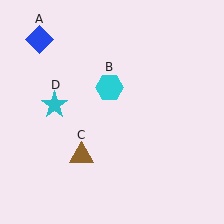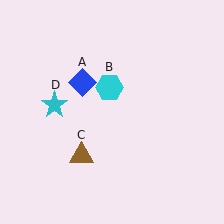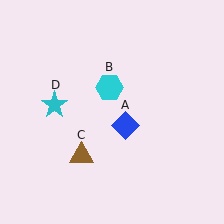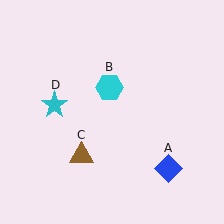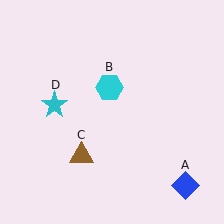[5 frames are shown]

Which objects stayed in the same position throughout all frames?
Cyan hexagon (object B) and brown triangle (object C) and cyan star (object D) remained stationary.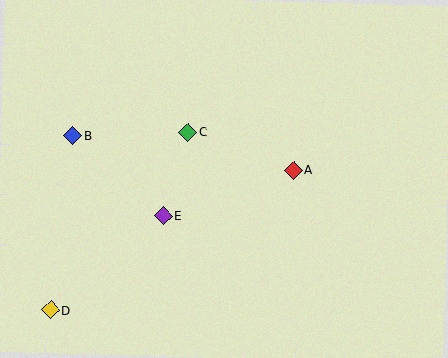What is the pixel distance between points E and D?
The distance between E and D is 147 pixels.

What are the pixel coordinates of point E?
Point E is at (163, 216).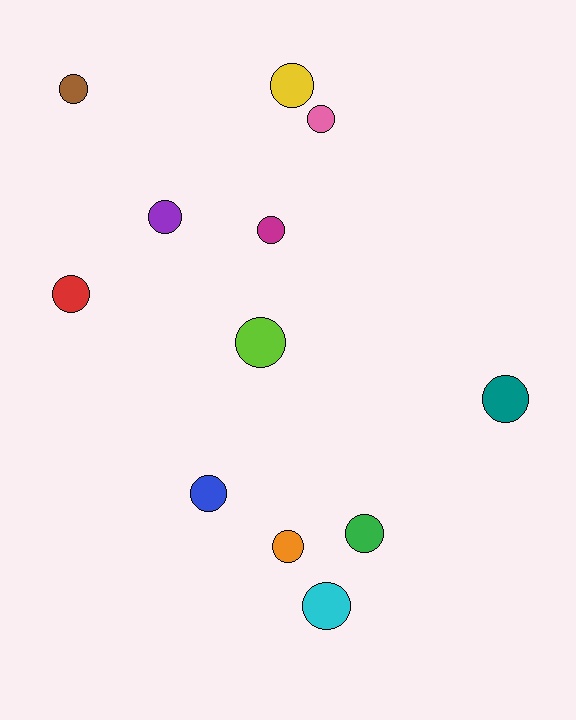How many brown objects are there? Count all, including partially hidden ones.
There is 1 brown object.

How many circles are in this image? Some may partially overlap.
There are 12 circles.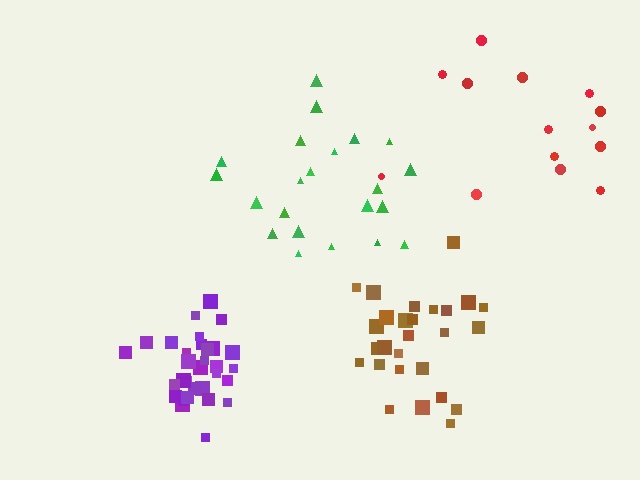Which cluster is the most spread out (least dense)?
Red.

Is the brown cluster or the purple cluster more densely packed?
Purple.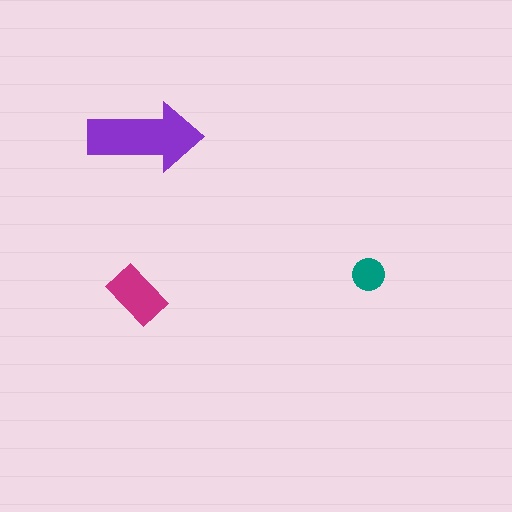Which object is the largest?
The purple arrow.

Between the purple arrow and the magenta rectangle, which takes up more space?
The purple arrow.